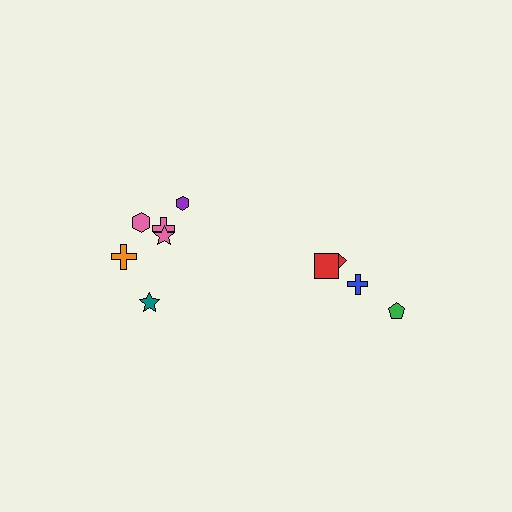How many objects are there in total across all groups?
There are 10 objects.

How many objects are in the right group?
There are 4 objects.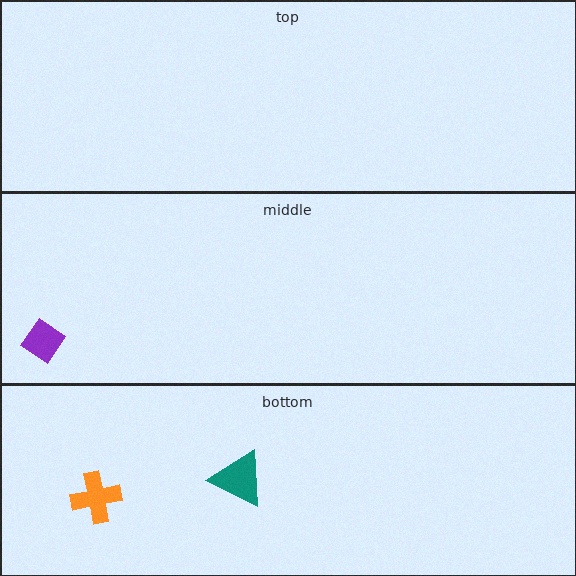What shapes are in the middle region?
The purple diamond.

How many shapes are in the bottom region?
2.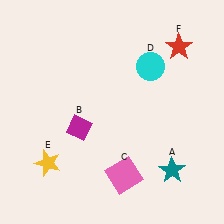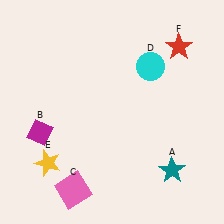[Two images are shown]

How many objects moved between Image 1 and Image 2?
2 objects moved between the two images.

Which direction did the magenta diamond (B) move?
The magenta diamond (B) moved left.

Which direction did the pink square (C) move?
The pink square (C) moved left.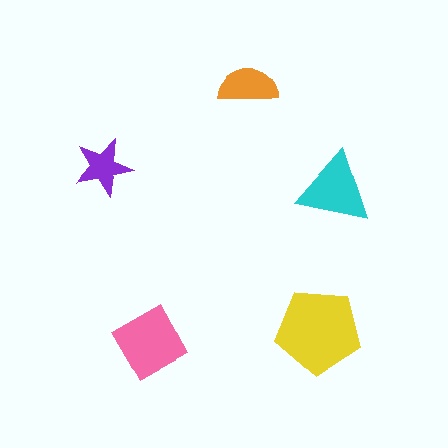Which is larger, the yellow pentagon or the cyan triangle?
The yellow pentagon.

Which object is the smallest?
The purple star.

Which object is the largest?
The yellow pentagon.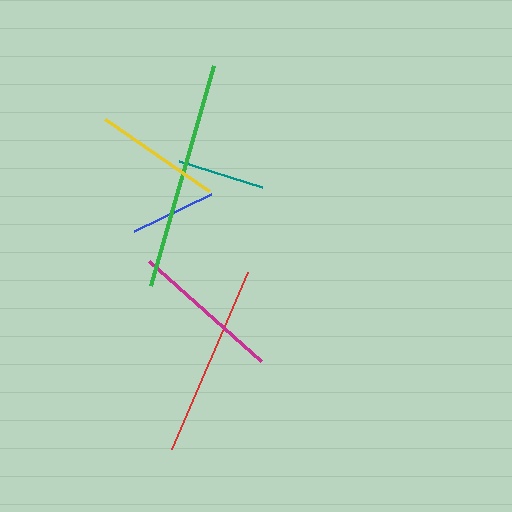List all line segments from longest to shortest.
From longest to shortest: green, red, magenta, yellow, teal, blue.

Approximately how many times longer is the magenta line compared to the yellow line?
The magenta line is approximately 1.2 times the length of the yellow line.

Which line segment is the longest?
The green line is the longest at approximately 229 pixels.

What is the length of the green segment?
The green segment is approximately 229 pixels long.